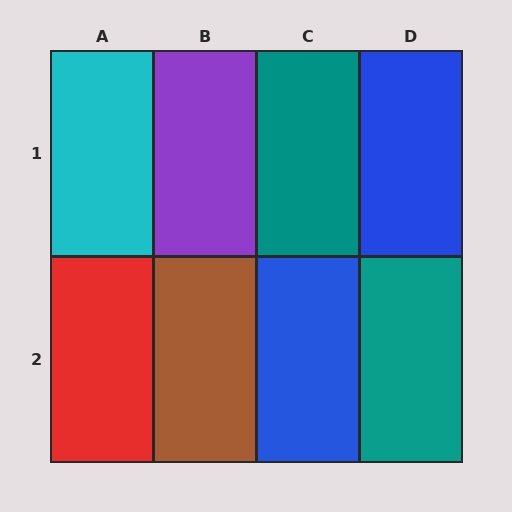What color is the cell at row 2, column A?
Red.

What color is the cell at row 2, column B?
Brown.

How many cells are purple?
1 cell is purple.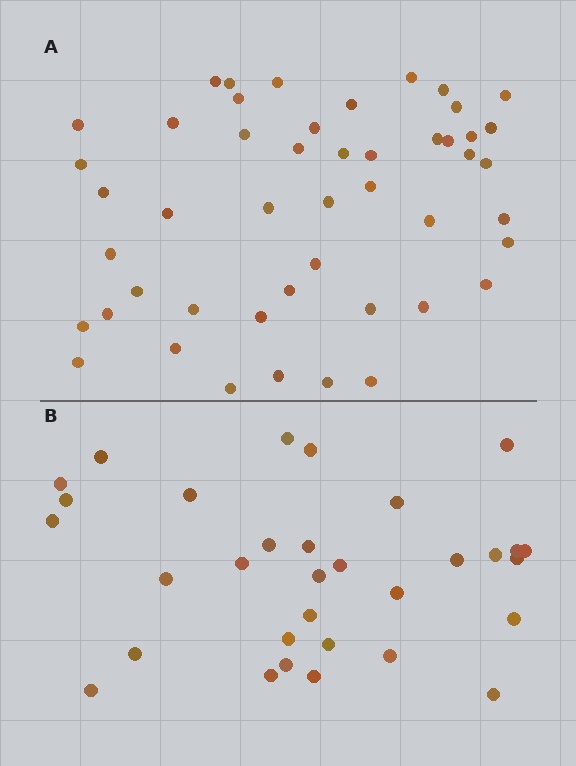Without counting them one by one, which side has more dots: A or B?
Region A (the top region) has more dots.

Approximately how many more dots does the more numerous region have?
Region A has approximately 15 more dots than region B.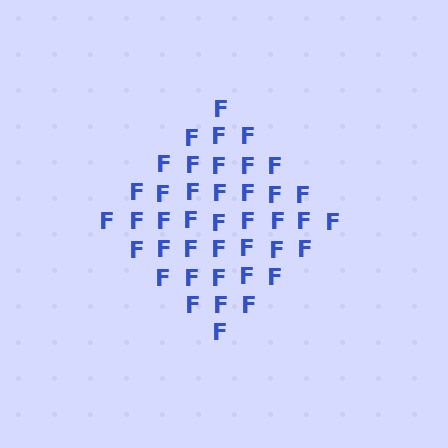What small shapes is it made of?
It is made of small letter F's.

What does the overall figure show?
The overall figure shows a diamond.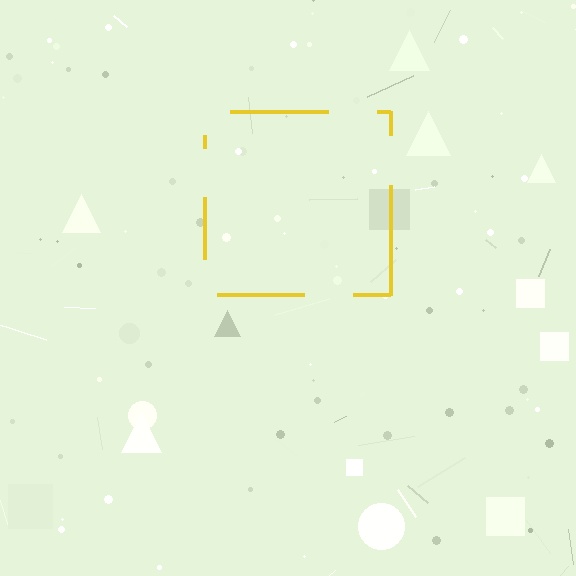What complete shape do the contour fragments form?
The contour fragments form a square.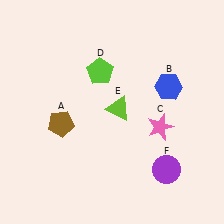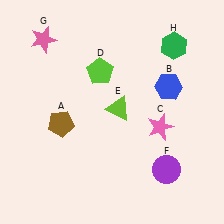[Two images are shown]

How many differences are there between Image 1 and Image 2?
There are 2 differences between the two images.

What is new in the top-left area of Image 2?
A pink star (G) was added in the top-left area of Image 2.